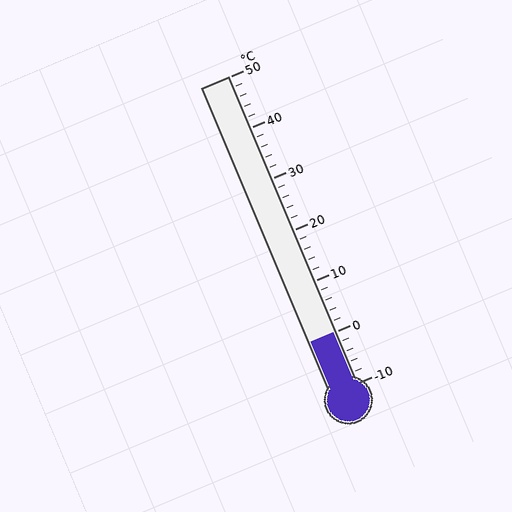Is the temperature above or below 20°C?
The temperature is below 20°C.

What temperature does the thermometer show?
The thermometer shows approximately 0°C.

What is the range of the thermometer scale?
The thermometer scale ranges from -10°C to 50°C.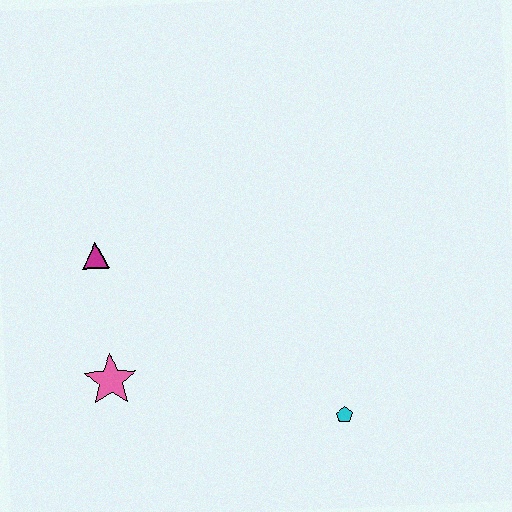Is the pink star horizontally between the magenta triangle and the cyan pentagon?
Yes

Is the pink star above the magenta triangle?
No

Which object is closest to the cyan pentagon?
The pink star is closest to the cyan pentagon.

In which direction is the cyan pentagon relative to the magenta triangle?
The cyan pentagon is to the right of the magenta triangle.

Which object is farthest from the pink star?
The cyan pentagon is farthest from the pink star.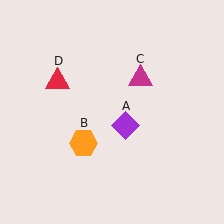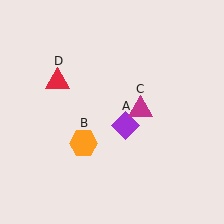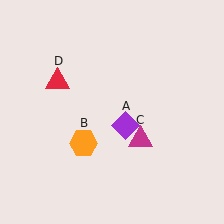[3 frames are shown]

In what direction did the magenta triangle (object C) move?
The magenta triangle (object C) moved down.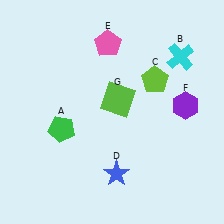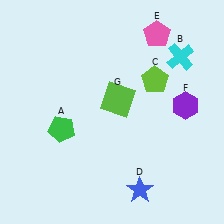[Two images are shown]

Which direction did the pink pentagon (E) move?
The pink pentagon (E) moved right.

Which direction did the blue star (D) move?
The blue star (D) moved right.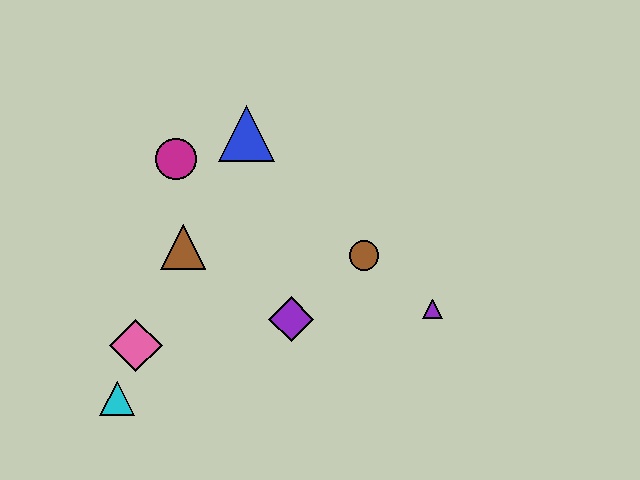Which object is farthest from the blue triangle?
The cyan triangle is farthest from the blue triangle.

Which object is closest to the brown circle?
The purple triangle is closest to the brown circle.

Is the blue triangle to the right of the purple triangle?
No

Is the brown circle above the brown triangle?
No